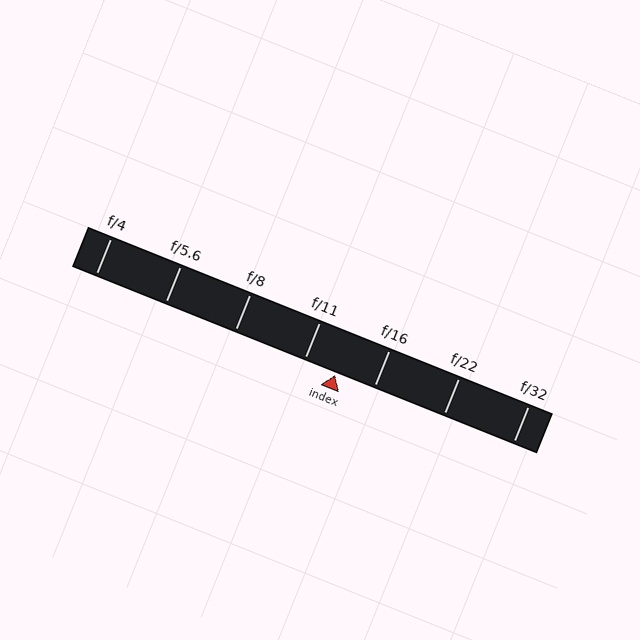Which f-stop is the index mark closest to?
The index mark is closest to f/11.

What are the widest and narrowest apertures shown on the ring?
The widest aperture shown is f/4 and the narrowest is f/32.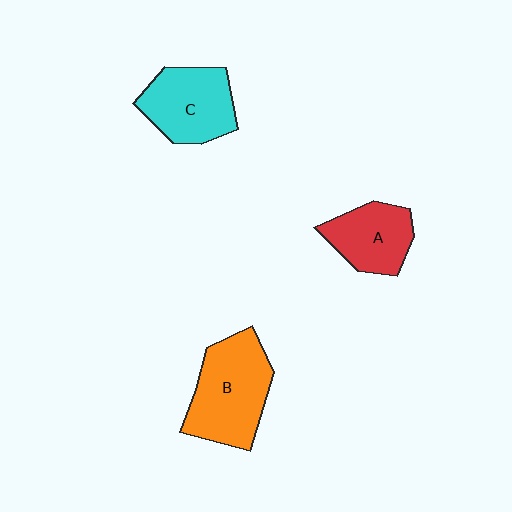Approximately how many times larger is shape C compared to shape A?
Approximately 1.2 times.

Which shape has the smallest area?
Shape A (red).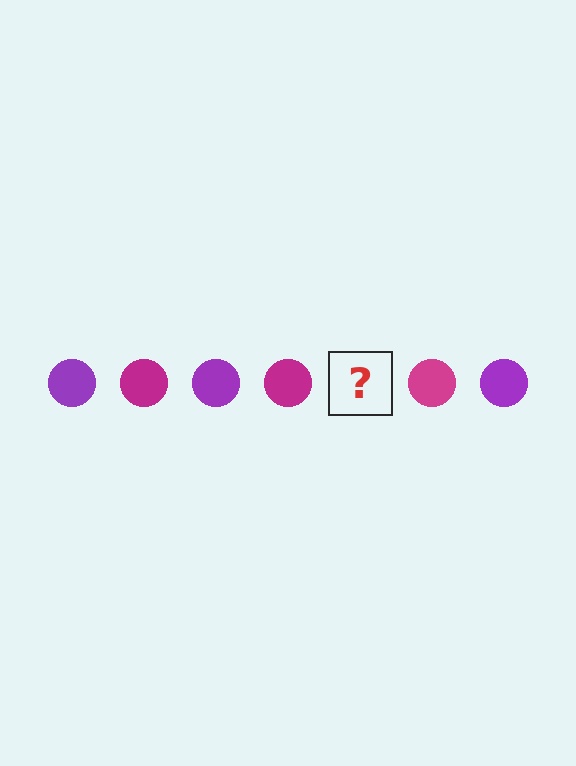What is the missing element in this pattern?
The missing element is a purple circle.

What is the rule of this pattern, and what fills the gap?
The rule is that the pattern cycles through purple, magenta circles. The gap should be filled with a purple circle.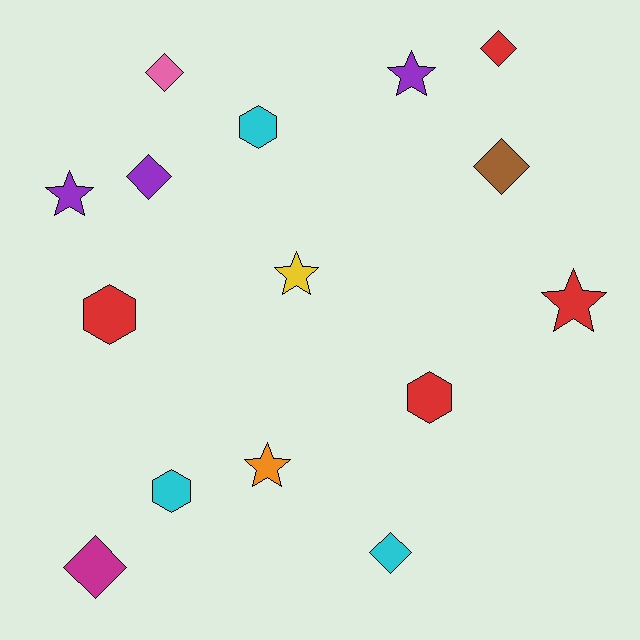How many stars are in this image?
There are 5 stars.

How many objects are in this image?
There are 15 objects.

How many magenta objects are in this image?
There is 1 magenta object.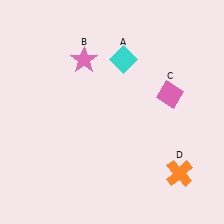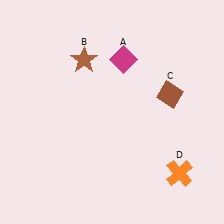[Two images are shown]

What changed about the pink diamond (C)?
In Image 1, C is pink. In Image 2, it changed to brown.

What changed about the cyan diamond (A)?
In Image 1, A is cyan. In Image 2, it changed to magenta.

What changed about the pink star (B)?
In Image 1, B is pink. In Image 2, it changed to brown.